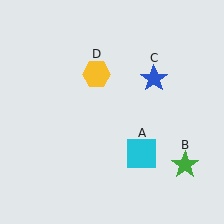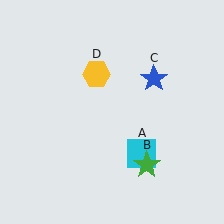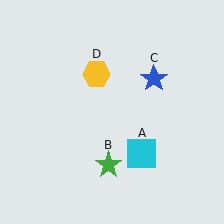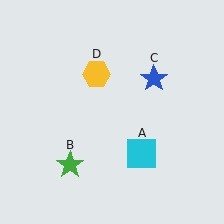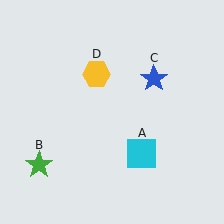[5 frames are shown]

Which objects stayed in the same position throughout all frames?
Cyan square (object A) and blue star (object C) and yellow hexagon (object D) remained stationary.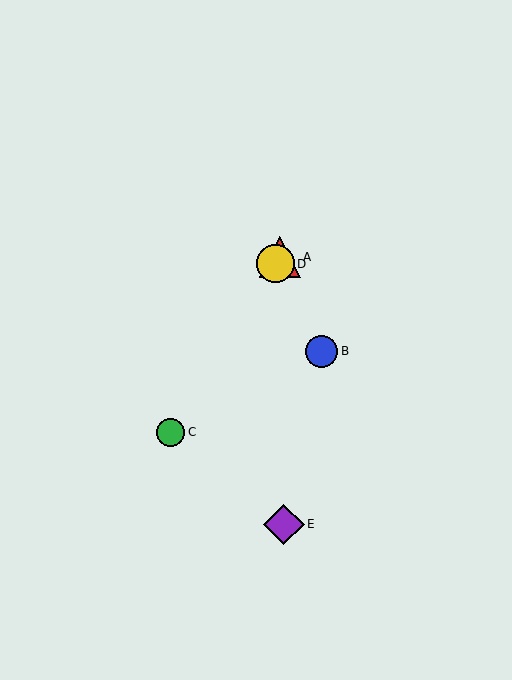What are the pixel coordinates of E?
Object E is at (284, 524).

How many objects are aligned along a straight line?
3 objects (A, C, D) are aligned along a straight line.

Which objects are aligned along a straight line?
Objects A, C, D are aligned along a straight line.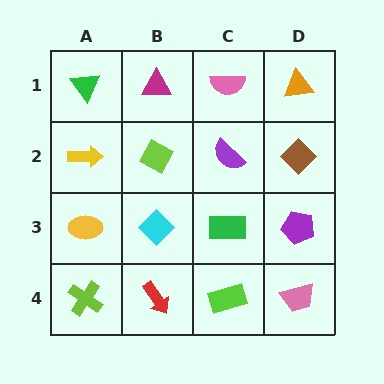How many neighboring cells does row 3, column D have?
3.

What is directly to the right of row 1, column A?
A magenta triangle.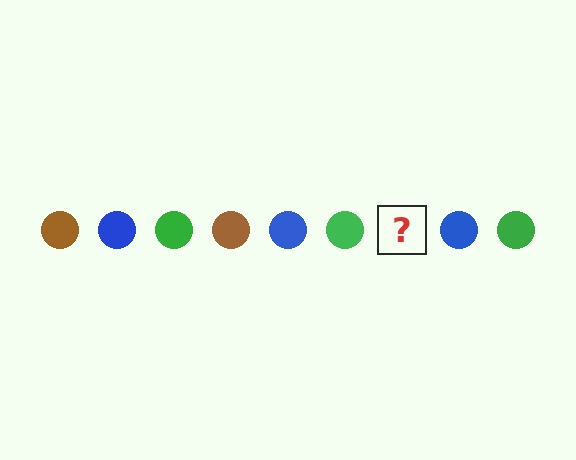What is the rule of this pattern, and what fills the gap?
The rule is that the pattern cycles through brown, blue, green circles. The gap should be filled with a brown circle.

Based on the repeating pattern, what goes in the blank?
The blank should be a brown circle.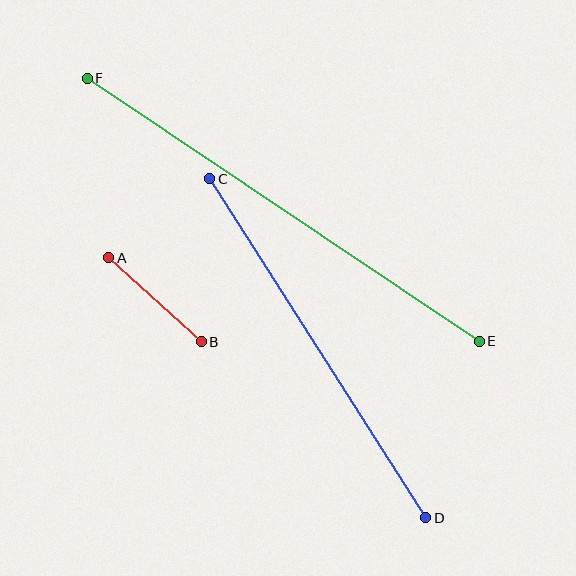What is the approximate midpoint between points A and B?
The midpoint is at approximately (155, 300) pixels.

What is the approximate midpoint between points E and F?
The midpoint is at approximately (283, 210) pixels.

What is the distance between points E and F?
The distance is approximately 472 pixels.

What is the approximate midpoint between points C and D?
The midpoint is at approximately (318, 348) pixels.